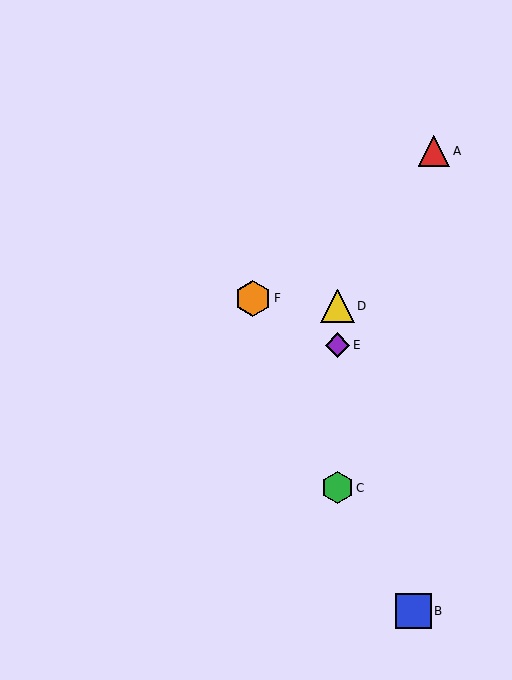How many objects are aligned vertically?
3 objects (C, D, E) are aligned vertically.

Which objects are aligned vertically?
Objects C, D, E are aligned vertically.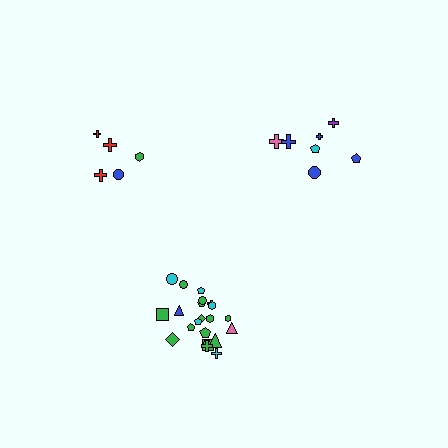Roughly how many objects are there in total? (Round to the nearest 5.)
Roughly 35 objects in total.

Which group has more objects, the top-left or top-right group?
The top-right group.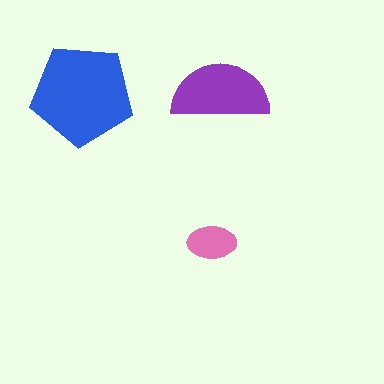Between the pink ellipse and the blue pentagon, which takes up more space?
The blue pentagon.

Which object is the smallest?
The pink ellipse.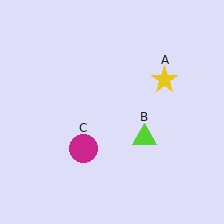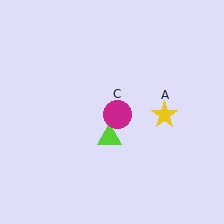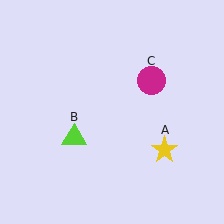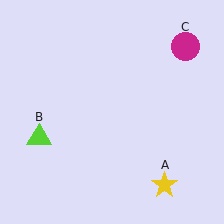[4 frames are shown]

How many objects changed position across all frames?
3 objects changed position: yellow star (object A), lime triangle (object B), magenta circle (object C).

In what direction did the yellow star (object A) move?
The yellow star (object A) moved down.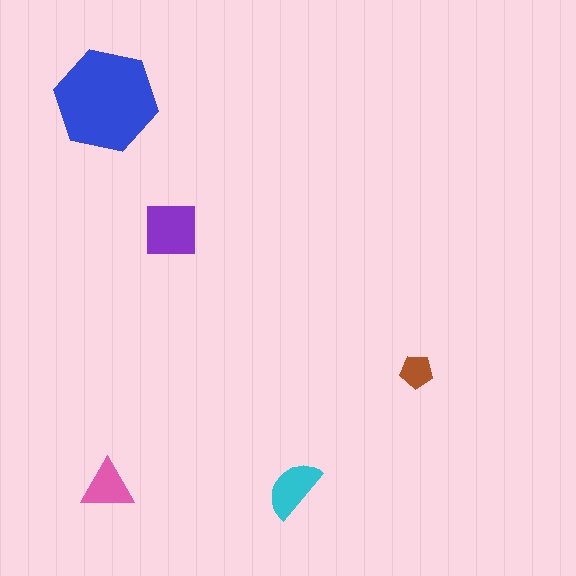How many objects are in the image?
There are 5 objects in the image.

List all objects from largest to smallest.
The blue hexagon, the purple square, the cyan semicircle, the pink triangle, the brown pentagon.